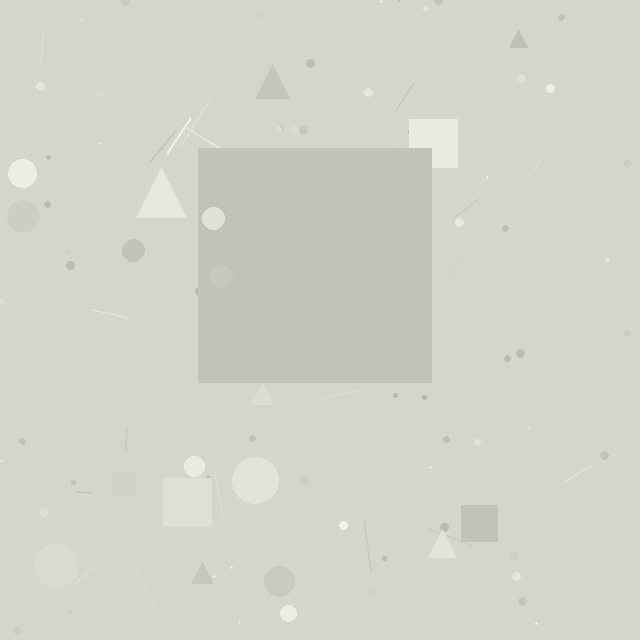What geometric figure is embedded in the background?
A square is embedded in the background.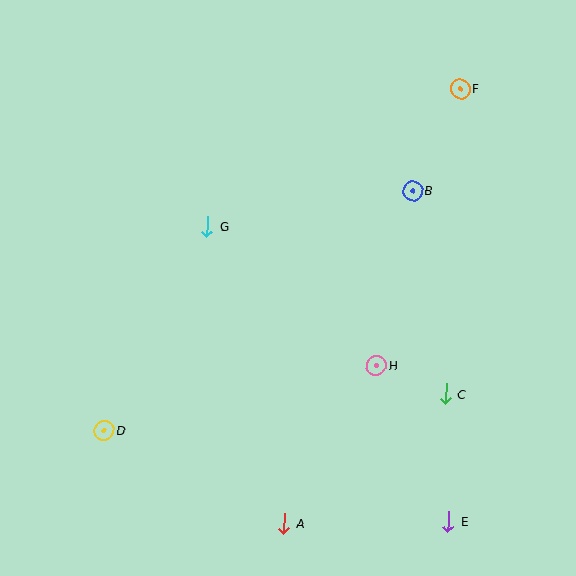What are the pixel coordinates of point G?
Point G is at (207, 226).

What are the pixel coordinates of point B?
Point B is at (413, 191).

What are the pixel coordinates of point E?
Point E is at (448, 522).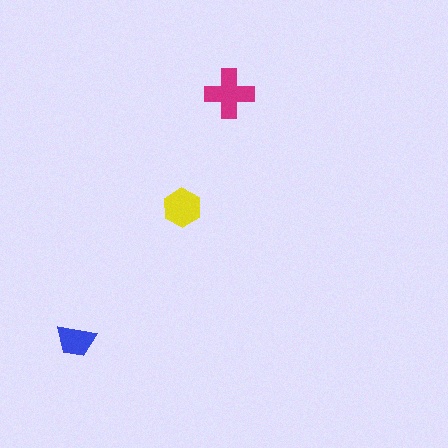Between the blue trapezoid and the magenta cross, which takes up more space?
The magenta cross.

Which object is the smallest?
The blue trapezoid.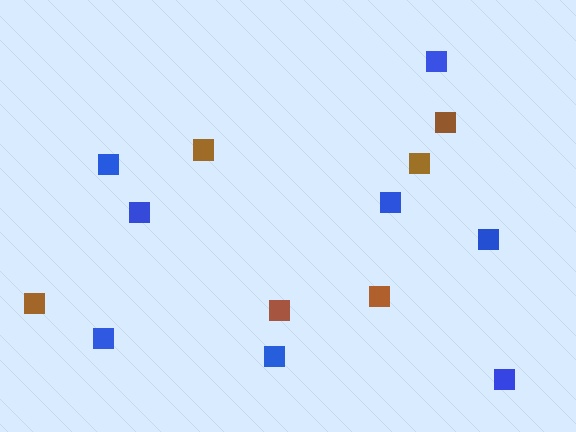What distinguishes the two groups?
There are 2 groups: one group of blue squares (8) and one group of brown squares (6).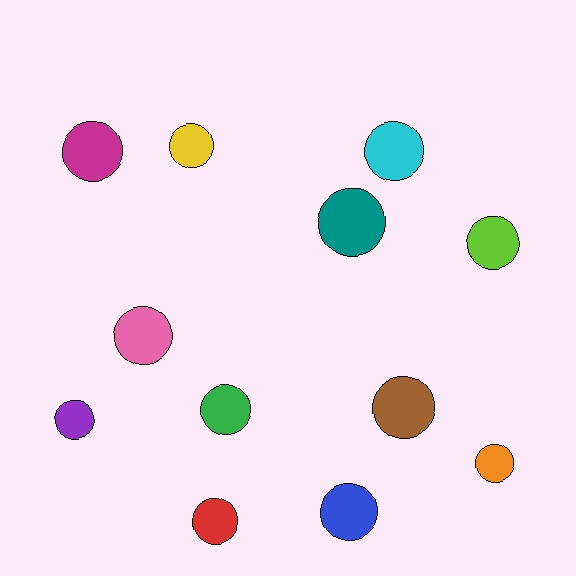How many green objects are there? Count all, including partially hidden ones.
There is 1 green object.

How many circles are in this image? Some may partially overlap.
There are 12 circles.